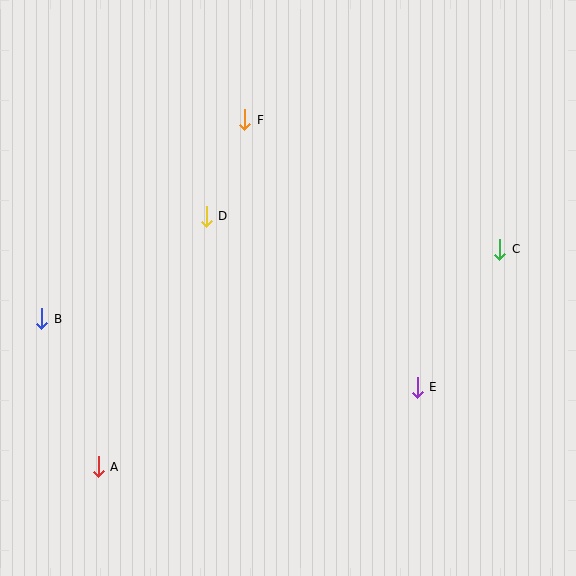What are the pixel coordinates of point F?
Point F is at (245, 120).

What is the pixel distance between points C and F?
The distance between C and F is 287 pixels.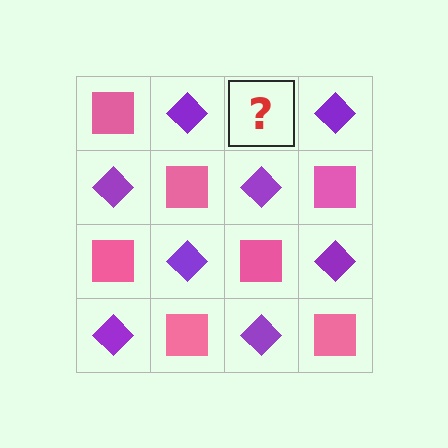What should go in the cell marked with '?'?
The missing cell should contain a pink square.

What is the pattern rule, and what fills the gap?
The rule is that it alternates pink square and purple diamond in a checkerboard pattern. The gap should be filled with a pink square.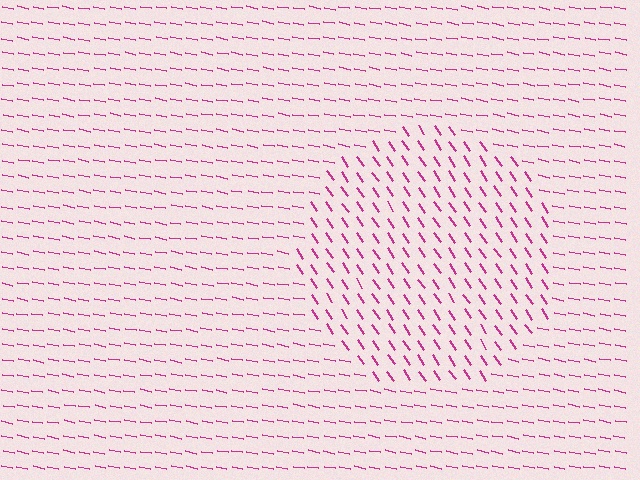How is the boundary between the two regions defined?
The boundary is defined purely by a change in line orientation (approximately 45 degrees difference). All lines are the same color and thickness.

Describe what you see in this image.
The image is filled with small magenta line segments. A circle region in the image has lines oriented differently from the surrounding lines, creating a visible texture boundary.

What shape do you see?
I see a circle.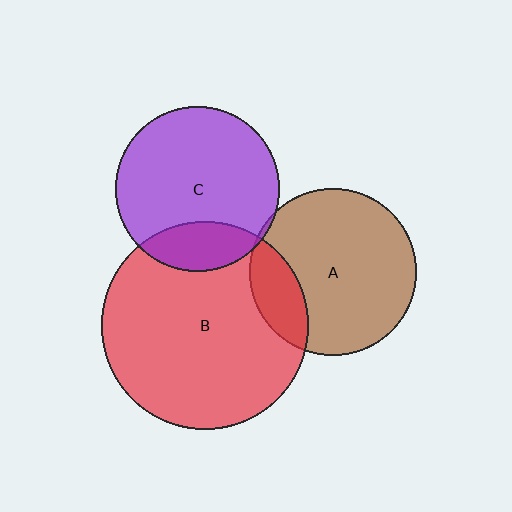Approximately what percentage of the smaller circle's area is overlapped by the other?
Approximately 5%.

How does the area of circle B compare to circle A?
Approximately 1.6 times.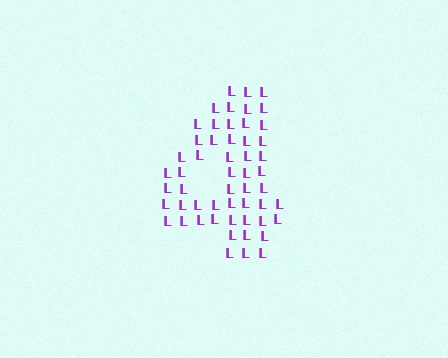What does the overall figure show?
The overall figure shows the digit 4.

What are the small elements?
The small elements are letter L's.